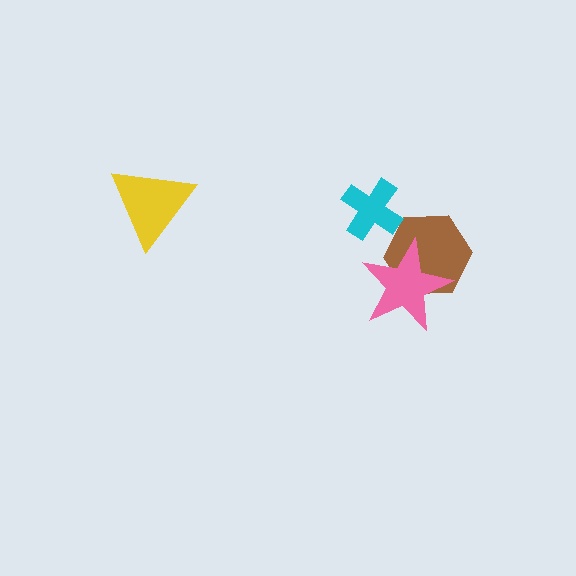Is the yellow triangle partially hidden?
No, no other shape covers it.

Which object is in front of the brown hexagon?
The pink star is in front of the brown hexagon.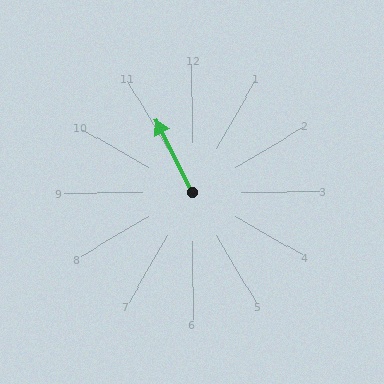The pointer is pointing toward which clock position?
Roughly 11 o'clock.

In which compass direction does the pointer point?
Northwest.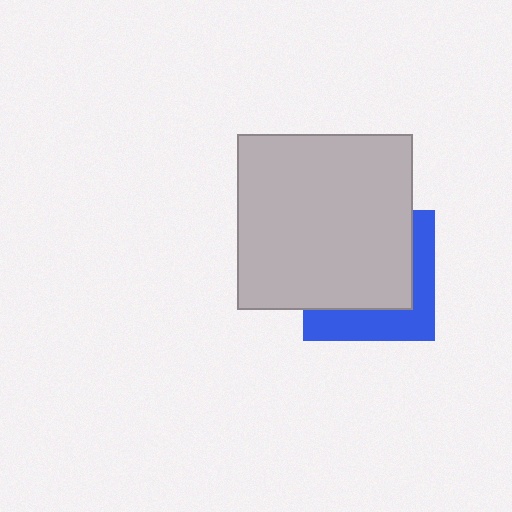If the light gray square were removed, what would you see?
You would see the complete blue square.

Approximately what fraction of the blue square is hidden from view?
Roughly 63% of the blue square is hidden behind the light gray square.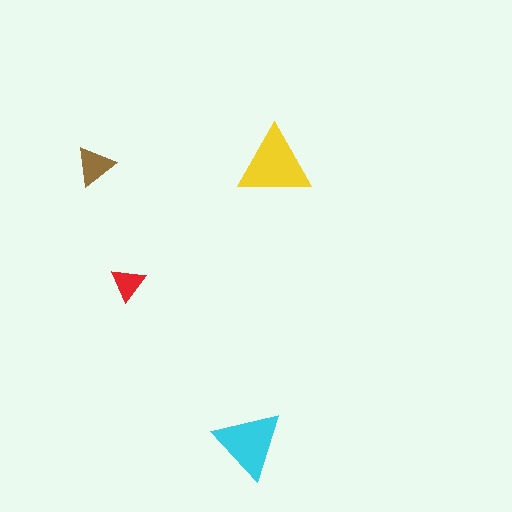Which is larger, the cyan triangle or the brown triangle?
The cyan one.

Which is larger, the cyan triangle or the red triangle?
The cyan one.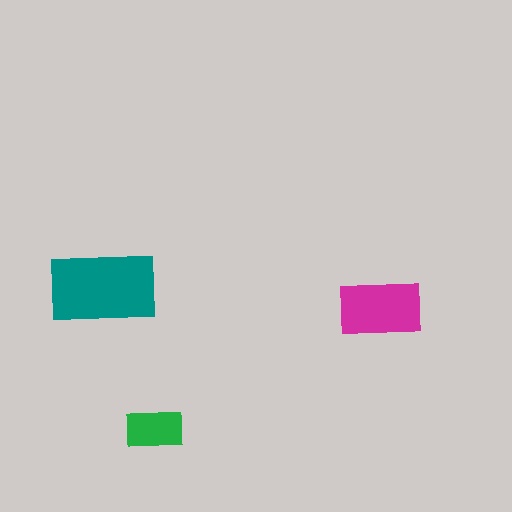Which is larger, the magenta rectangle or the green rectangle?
The magenta one.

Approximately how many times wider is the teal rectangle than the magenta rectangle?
About 1.5 times wider.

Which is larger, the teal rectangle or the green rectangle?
The teal one.